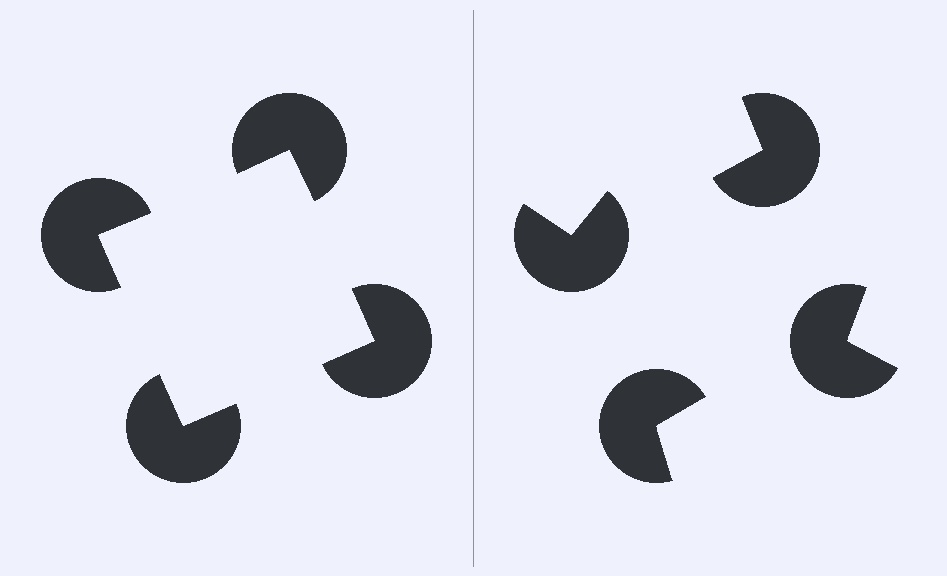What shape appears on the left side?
An illusory square.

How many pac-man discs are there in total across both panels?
8 — 4 on each side.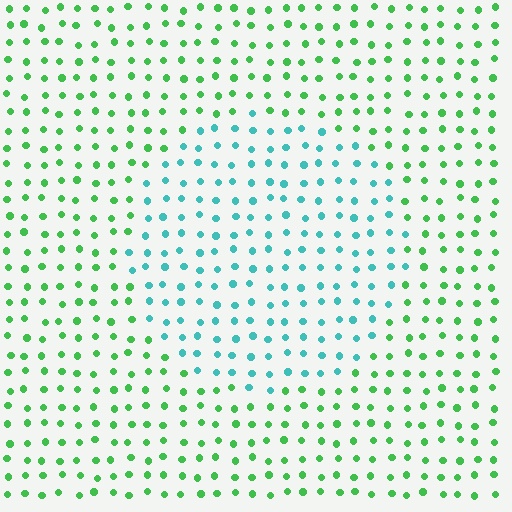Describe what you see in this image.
The image is filled with small green elements in a uniform arrangement. A circle-shaped region is visible where the elements are tinted to a slightly different hue, forming a subtle color boundary.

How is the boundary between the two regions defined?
The boundary is defined purely by a slight shift in hue (about 51 degrees). Spacing, size, and orientation are identical on both sides.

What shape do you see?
I see a circle.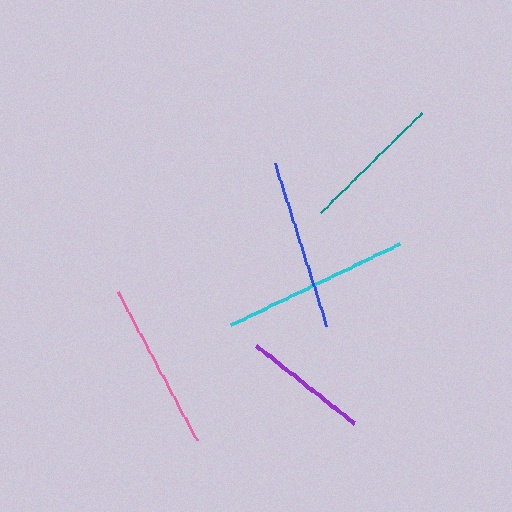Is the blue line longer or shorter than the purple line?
The blue line is longer than the purple line.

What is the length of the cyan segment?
The cyan segment is approximately 187 pixels long.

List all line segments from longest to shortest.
From longest to shortest: cyan, blue, pink, teal, purple.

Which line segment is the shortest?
The purple line is the shortest at approximately 124 pixels.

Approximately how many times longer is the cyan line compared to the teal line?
The cyan line is approximately 1.3 times the length of the teal line.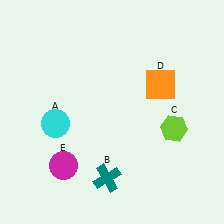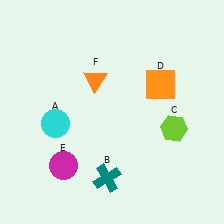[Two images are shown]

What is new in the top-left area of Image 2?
An orange triangle (F) was added in the top-left area of Image 2.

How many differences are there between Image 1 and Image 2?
There is 1 difference between the two images.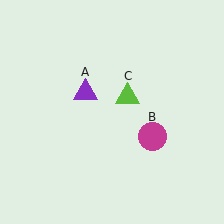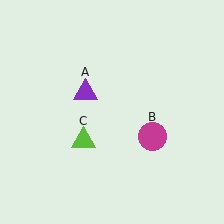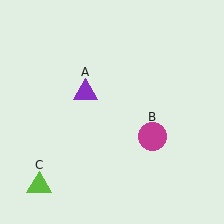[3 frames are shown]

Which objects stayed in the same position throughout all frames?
Purple triangle (object A) and magenta circle (object B) remained stationary.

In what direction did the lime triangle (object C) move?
The lime triangle (object C) moved down and to the left.